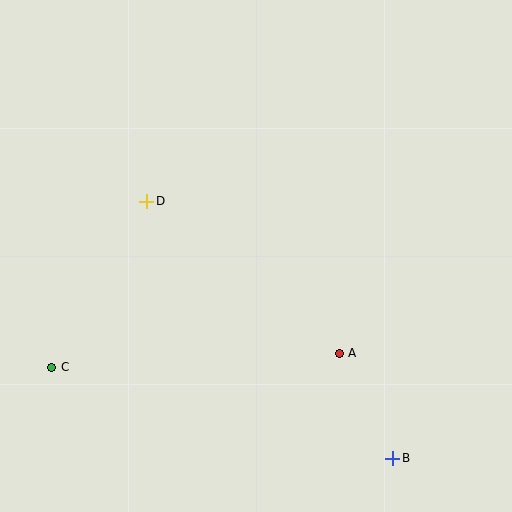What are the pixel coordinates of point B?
Point B is at (393, 458).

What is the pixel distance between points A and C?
The distance between A and C is 288 pixels.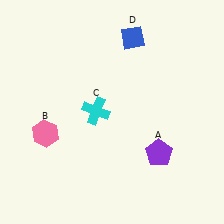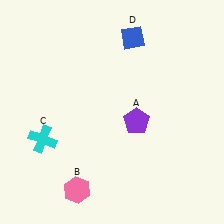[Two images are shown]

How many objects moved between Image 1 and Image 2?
3 objects moved between the two images.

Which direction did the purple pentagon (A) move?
The purple pentagon (A) moved up.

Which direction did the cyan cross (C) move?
The cyan cross (C) moved left.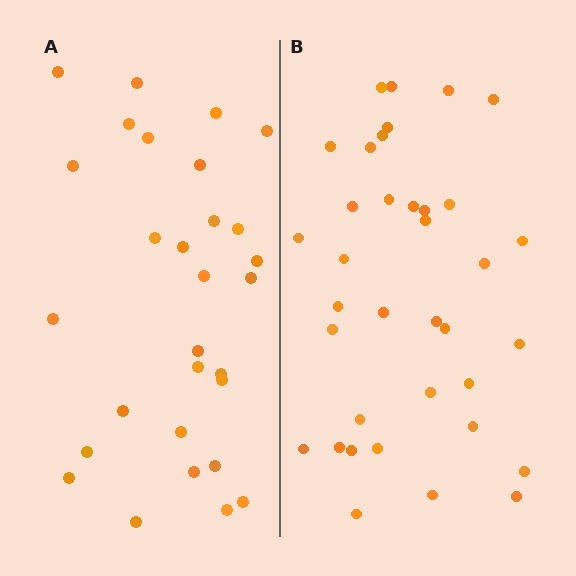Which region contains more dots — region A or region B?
Region B (the right region) has more dots.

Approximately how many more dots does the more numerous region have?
Region B has roughly 8 or so more dots than region A.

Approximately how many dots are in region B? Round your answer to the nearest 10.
About 40 dots. (The exact count is 36, which rounds to 40.)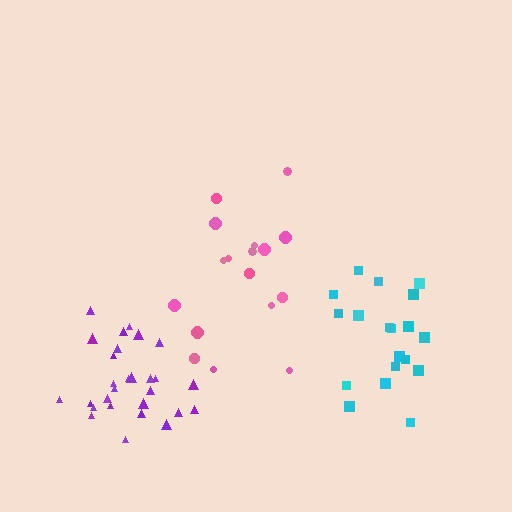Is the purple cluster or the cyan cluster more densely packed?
Purple.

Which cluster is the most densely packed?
Purple.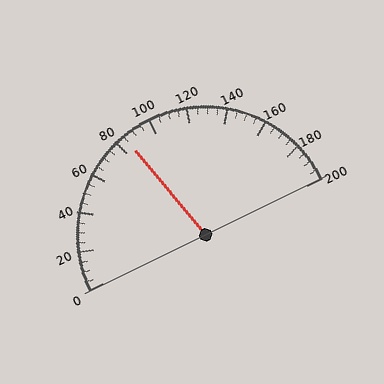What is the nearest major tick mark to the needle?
The nearest major tick mark is 80.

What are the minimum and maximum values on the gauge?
The gauge ranges from 0 to 200.